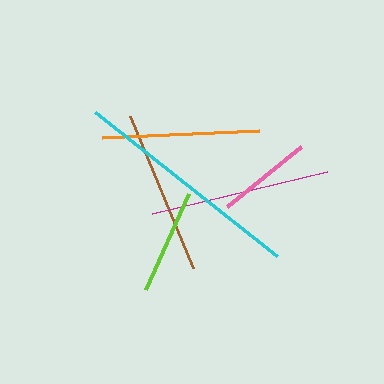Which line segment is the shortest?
The pink line is the shortest at approximately 95 pixels.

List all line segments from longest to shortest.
From longest to shortest: cyan, magenta, brown, orange, lime, pink.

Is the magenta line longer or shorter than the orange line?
The magenta line is longer than the orange line.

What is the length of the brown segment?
The brown segment is approximately 164 pixels long.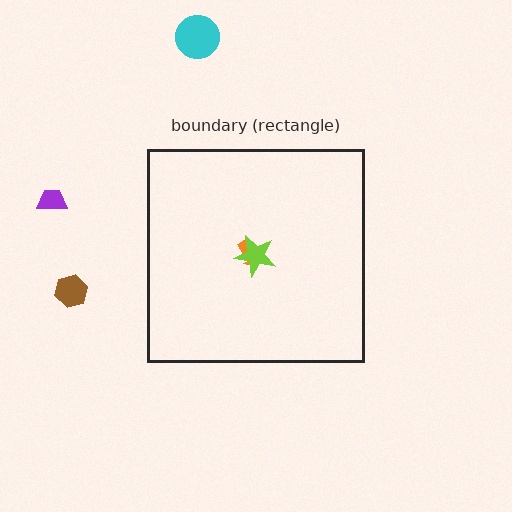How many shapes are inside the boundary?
2 inside, 3 outside.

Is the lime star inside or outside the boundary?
Inside.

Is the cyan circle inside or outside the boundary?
Outside.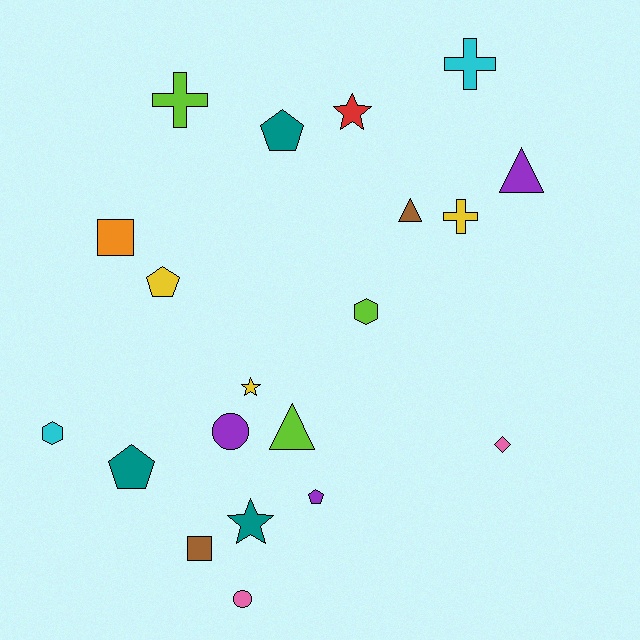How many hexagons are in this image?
There are 2 hexagons.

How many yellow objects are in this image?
There are 3 yellow objects.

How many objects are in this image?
There are 20 objects.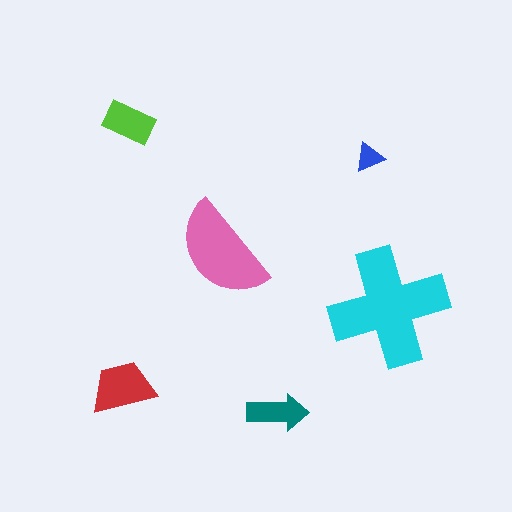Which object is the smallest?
The blue triangle.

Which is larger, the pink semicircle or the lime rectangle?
The pink semicircle.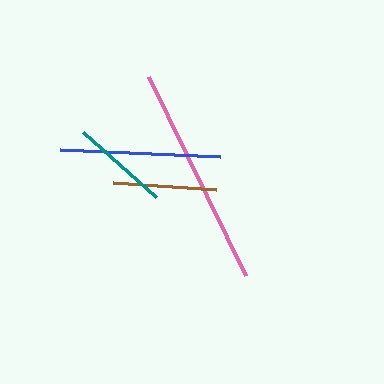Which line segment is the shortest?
The teal line is the shortest at approximately 98 pixels.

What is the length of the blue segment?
The blue segment is approximately 160 pixels long.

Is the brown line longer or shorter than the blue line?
The blue line is longer than the brown line.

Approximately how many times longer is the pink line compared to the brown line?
The pink line is approximately 2.1 times the length of the brown line.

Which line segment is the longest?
The pink line is the longest at approximately 222 pixels.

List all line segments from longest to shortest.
From longest to shortest: pink, blue, brown, teal.